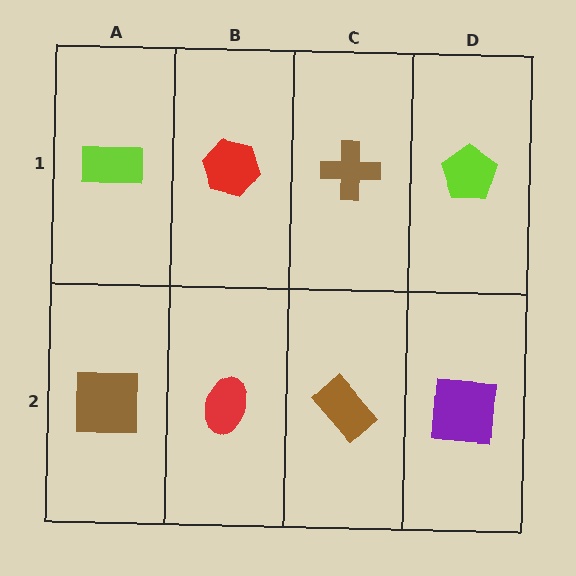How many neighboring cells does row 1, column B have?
3.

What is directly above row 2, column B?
A red hexagon.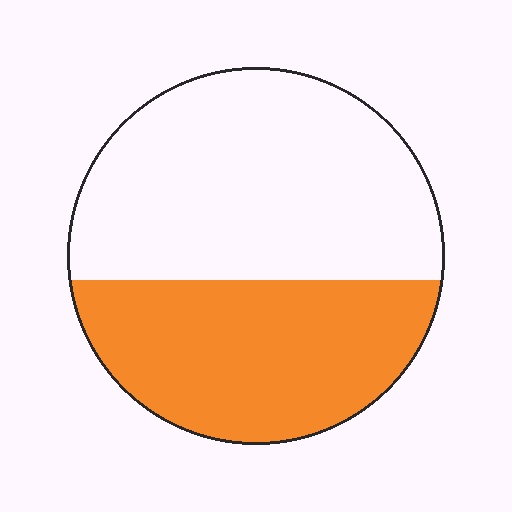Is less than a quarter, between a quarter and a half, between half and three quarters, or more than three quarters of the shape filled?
Between a quarter and a half.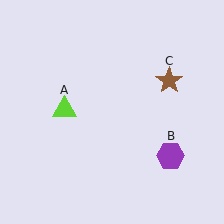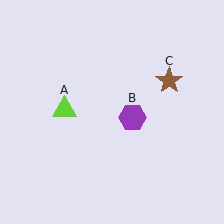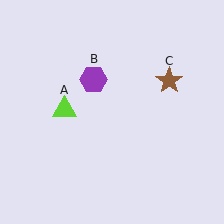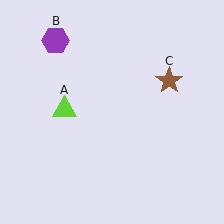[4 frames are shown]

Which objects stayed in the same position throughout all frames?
Lime triangle (object A) and brown star (object C) remained stationary.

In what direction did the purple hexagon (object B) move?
The purple hexagon (object B) moved up and to the left.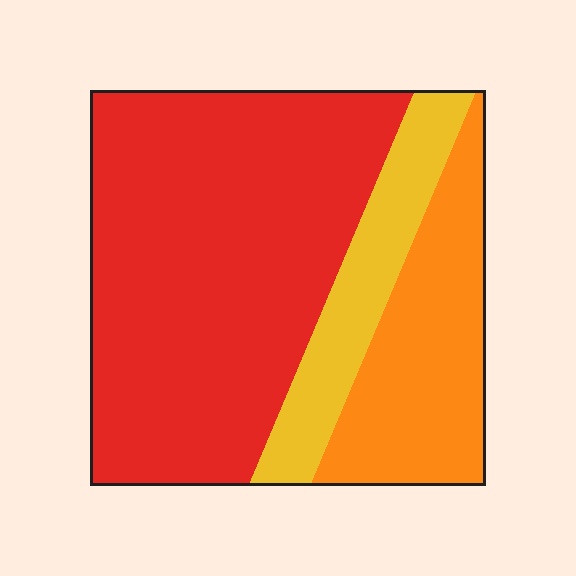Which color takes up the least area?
Yellow, at roughly 15%.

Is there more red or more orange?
Red.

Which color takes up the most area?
Red, at roughly 60%.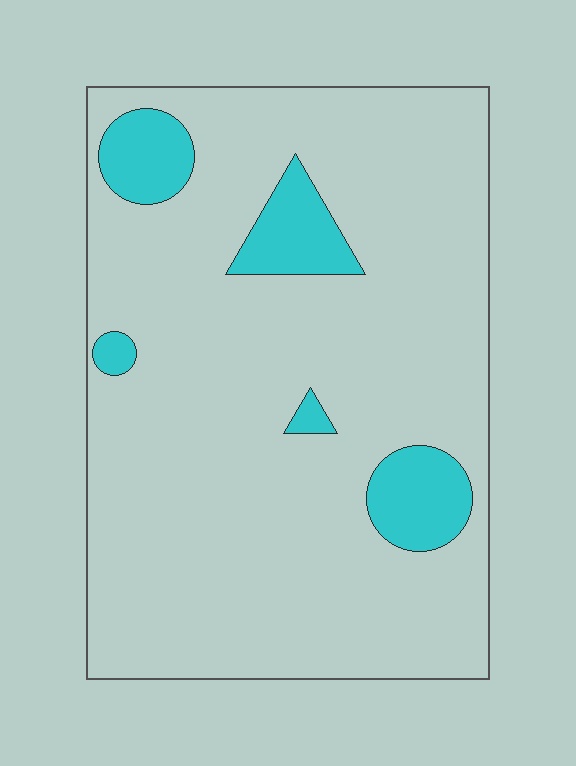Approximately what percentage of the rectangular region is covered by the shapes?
Approximately 10%.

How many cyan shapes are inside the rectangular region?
5.